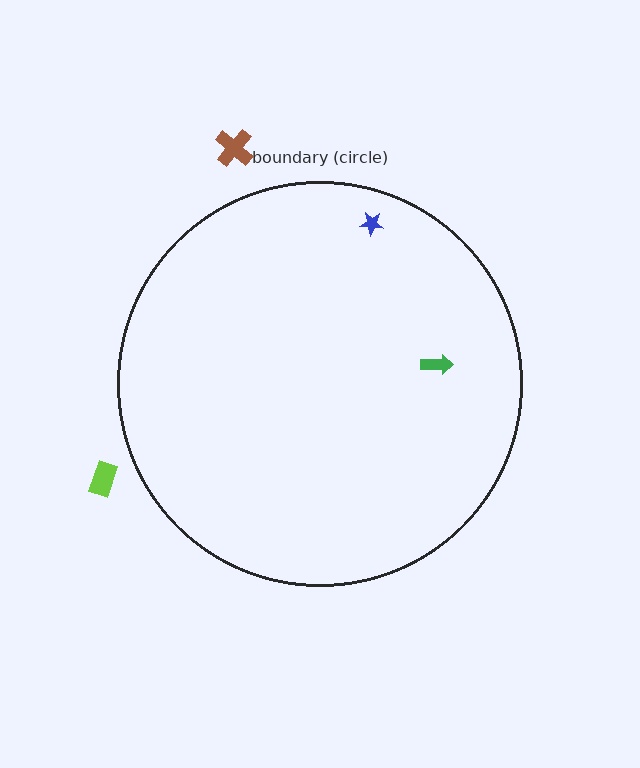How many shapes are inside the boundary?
2 inside, 2 outside.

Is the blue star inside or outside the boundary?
Inside.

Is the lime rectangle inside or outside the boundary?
Outside.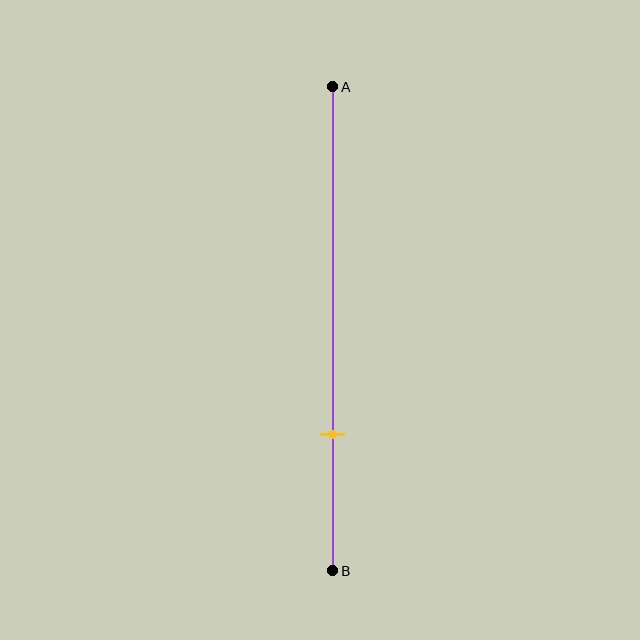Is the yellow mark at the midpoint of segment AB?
No, the mark is at about 70% from A, not at the 50% midpoint.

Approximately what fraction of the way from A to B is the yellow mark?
The yellow mark is approximately 70% of the way from A to B.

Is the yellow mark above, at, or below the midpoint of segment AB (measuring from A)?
The yellow mark is below the midpoint of segment AB.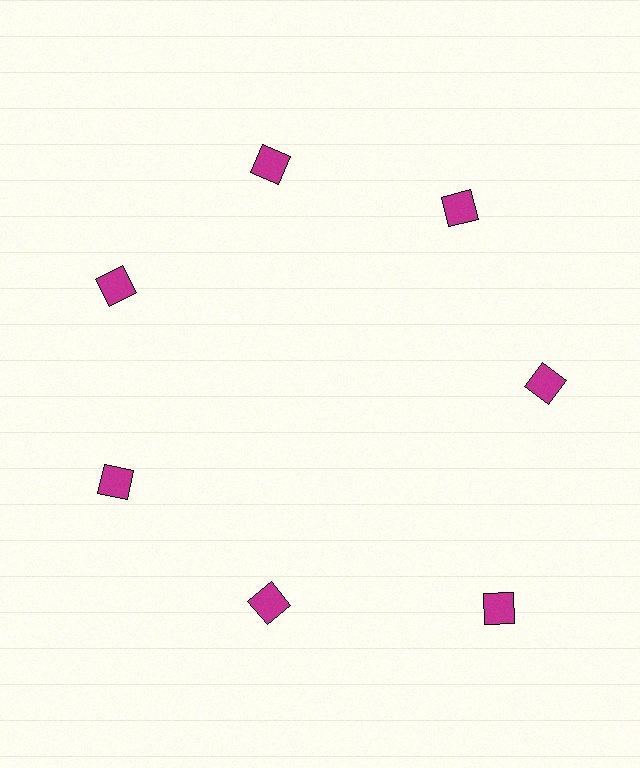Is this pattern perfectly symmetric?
No. The 7 magenta squares are arranged in a ring, but one element near the 5 o'clock position is pushed outward from the center, breaking the 7-fold rotational symmetry.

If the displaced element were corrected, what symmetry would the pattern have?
It would have 7-fold rotational symmetry — the pattern would map onto itself every 51 degrees.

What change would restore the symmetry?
The symmetry would be restored by moving it inward, back onto the ring so that all 7 squares sit at equal angles and equal distance from the center.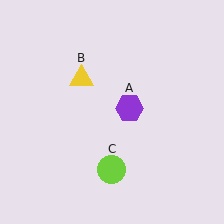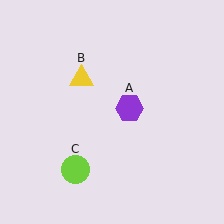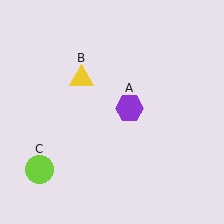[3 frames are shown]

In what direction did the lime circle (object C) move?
The lime circle (object C) moved left.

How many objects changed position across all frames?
1 object changed position: lime circle (object C).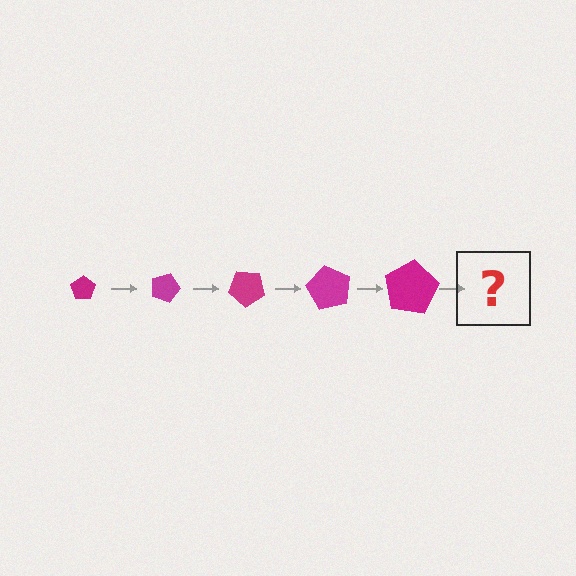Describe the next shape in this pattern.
It should be a pentagon, larger than the previous one and rotated 100 degrees from the start.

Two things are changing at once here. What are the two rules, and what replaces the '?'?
The two rules are that the pentagon grows larger each step and it rotates 20 degrees each step. The '?' should be a pentagon, larger than the previous one and rotated 100 degrees from the start.